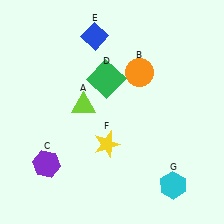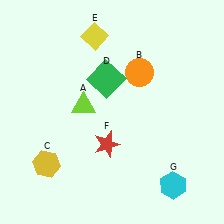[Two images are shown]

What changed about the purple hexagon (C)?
In Image 1, C is purple. In Image 2, it changed to yellow.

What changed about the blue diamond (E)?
In Image 1, E is blue. In Image 2, it changed to yellow.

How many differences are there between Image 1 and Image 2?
There are 3 differences between the two images.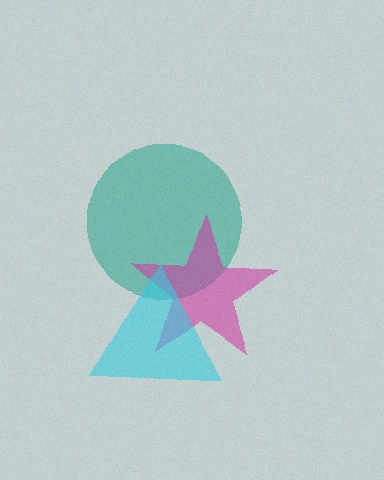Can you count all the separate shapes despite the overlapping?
Yes, there are 3 separate shapes.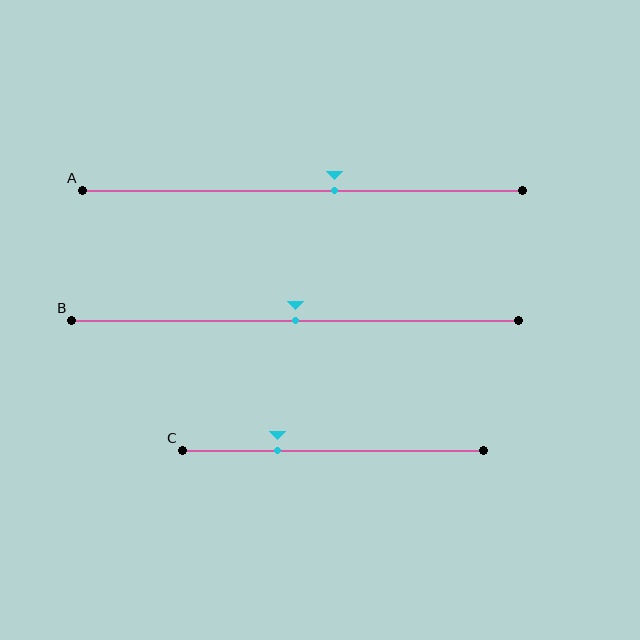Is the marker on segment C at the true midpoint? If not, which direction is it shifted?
No, the marker on segment C is shifted to the left by about 18% of the segment length.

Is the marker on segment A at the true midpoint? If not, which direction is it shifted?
No, the marker on segment A is shifted to the right by about 7% of the segment length.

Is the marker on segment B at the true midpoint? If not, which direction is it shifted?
Yes, the marker on segment B is at the true midpoint.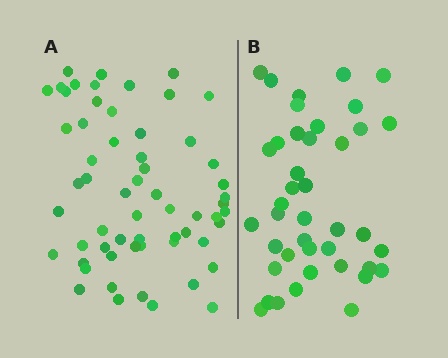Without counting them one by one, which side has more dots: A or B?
Region A (the left region) has more dots.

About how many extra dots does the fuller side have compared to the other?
Region A has approximately 20 more dots than region B.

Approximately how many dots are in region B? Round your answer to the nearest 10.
About 40 dots. (The exact count is 41, which rounds to 40.)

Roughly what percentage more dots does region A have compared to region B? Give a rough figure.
About 45% more.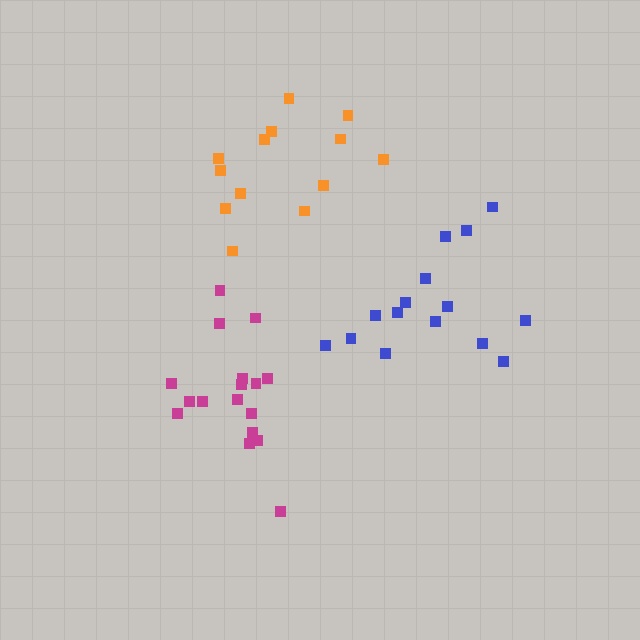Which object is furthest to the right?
The blue cluster is rightmost.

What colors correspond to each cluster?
The clusters are colored: orange, magenta, blue.